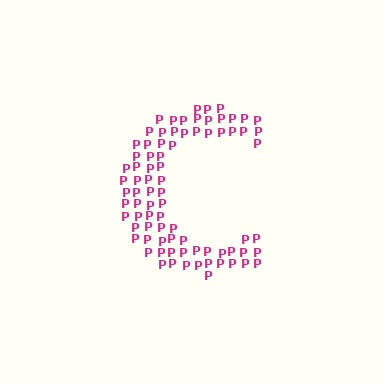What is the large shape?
The large shape is the letter C.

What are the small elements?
The small elements are letter P's.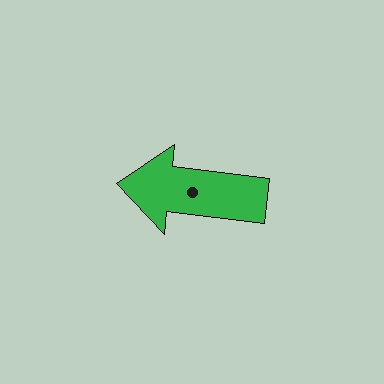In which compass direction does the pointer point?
West.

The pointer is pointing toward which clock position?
Roughly 9 o'clock.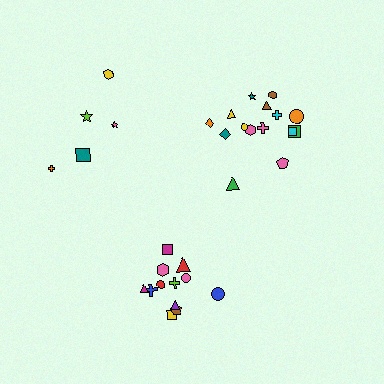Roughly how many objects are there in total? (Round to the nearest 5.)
Roughly 30 objects in total.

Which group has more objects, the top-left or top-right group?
The top-right group.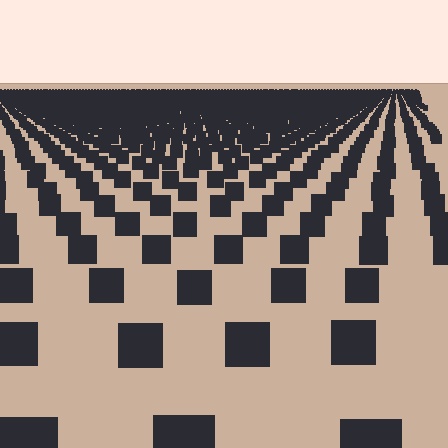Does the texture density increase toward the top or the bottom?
Density increases toward the top.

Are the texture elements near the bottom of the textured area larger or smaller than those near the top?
Larger. Near the bottom, elements are closer to the viewer and appear at a bigger on-screen size.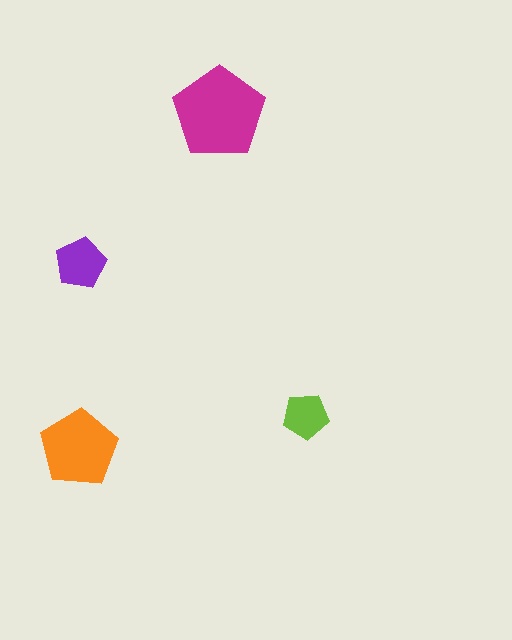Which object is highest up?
The magenta pentagon is topmost.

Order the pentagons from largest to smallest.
the magenta one, the orange one, the purple one, the lime one.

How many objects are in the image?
There are 4 objects in the image.